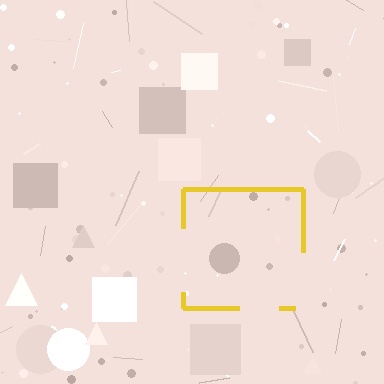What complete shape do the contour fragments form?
The contour fragments form a square.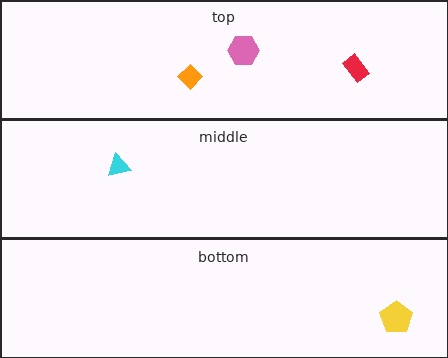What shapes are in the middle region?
The cyan triangle.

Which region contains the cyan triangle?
The middle region.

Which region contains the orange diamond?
The top region.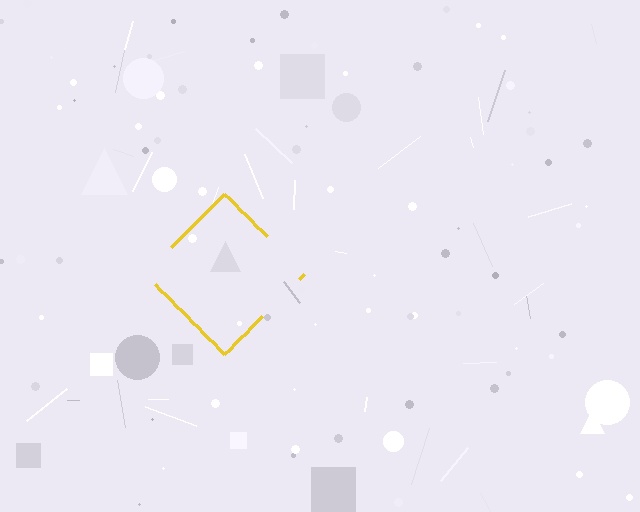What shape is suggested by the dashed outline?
The dashed outline suggests a diamond.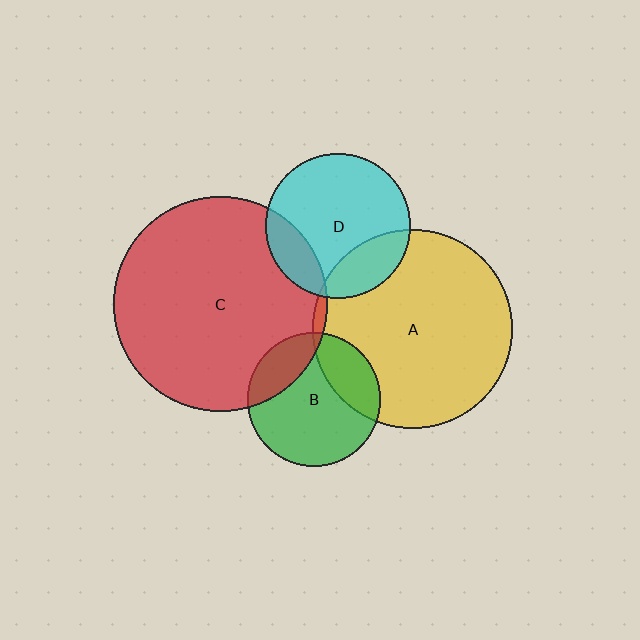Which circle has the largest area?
Circle C (red).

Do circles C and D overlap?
Yes.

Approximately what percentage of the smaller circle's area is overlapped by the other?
Approximately 15%.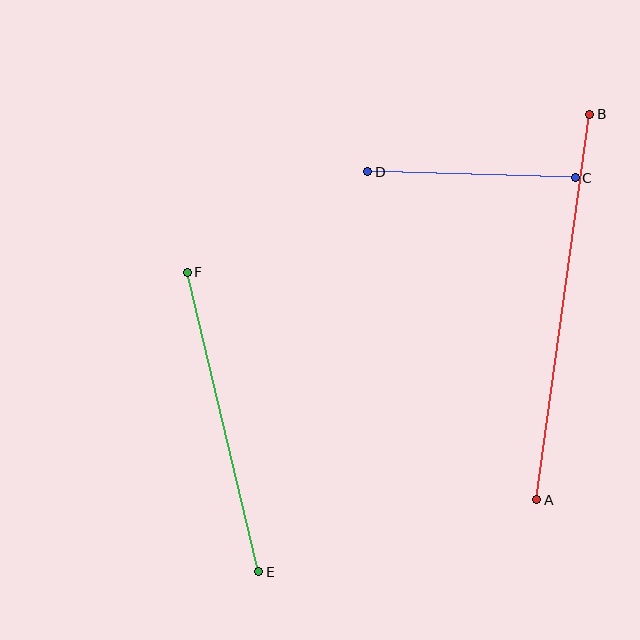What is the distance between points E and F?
The distance is approximately 308 pixels.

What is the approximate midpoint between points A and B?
The midpoint is at approximately (563, 307) pixels.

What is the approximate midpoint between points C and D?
The midpoint is at approximately (471, 175) pixels.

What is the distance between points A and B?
The distance is approximately 389 pixels.